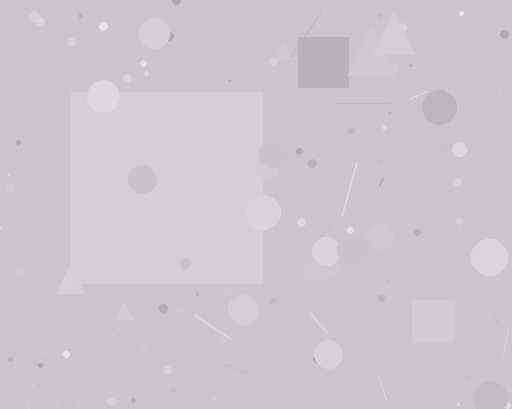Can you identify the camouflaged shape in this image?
The camouflaged shape is a square.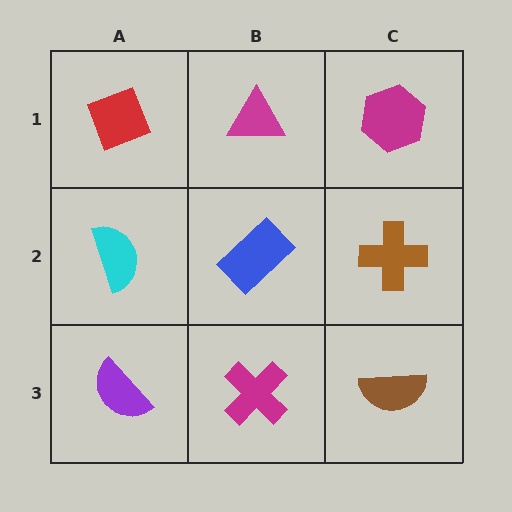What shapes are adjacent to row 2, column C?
A magenta hexagon (row 1, column C), a brown semicircle (row 3, column C), a blue rectangle (row 2, column B).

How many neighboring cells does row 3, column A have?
2.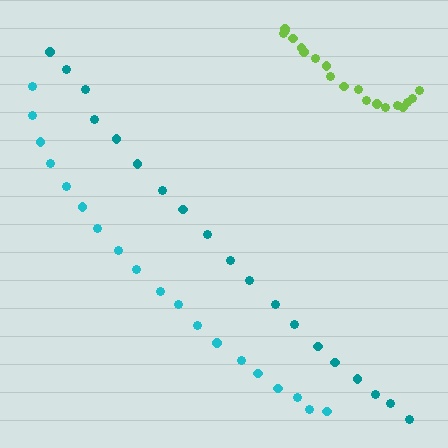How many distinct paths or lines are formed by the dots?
There are 3 distinct paths.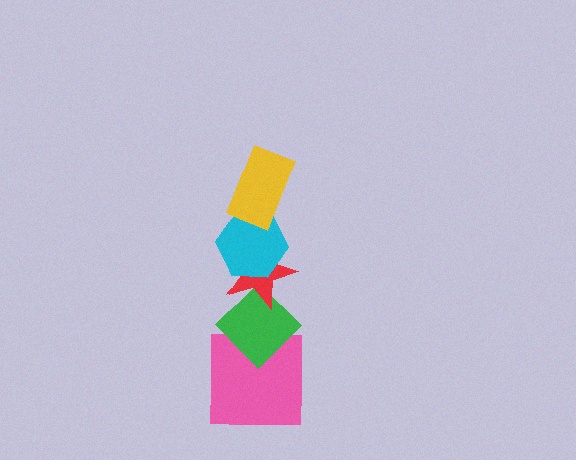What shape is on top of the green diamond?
The red star is on top of the green diamond.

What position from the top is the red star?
The red star is 3rd from the top.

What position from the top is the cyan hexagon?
The cyan hexagon is 2nd from the top.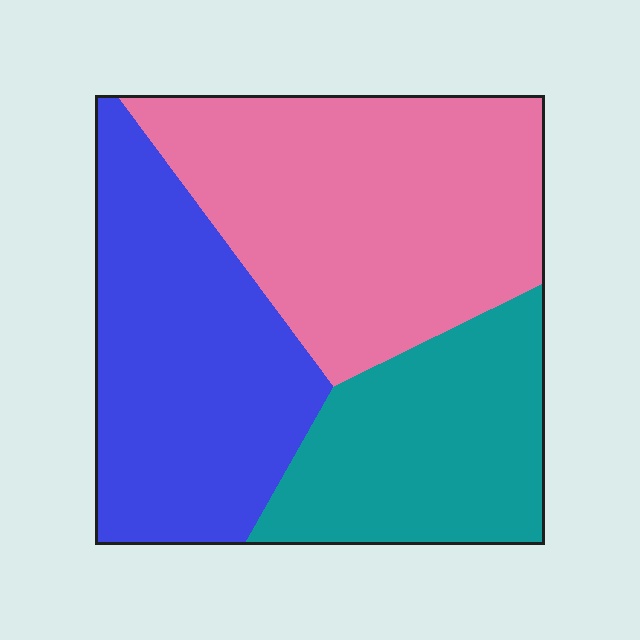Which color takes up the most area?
Pink, at roughly 40%.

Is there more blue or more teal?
Blue.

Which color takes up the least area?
Teal, at roughly 25%.